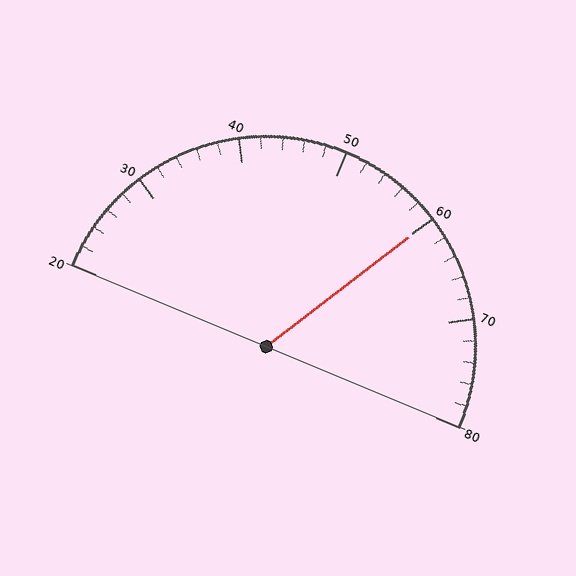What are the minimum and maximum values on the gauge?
The gauge ranges from 20 to 80.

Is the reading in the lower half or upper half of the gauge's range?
The reading is in the upper half of the range (20 to 80).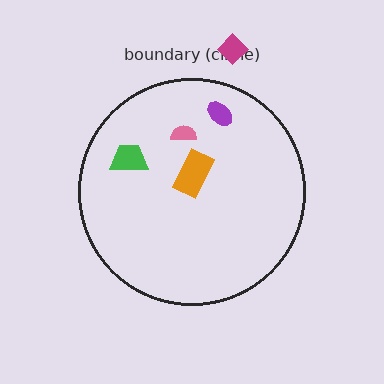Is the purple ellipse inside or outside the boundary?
Inside.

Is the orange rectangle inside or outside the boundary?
Inside.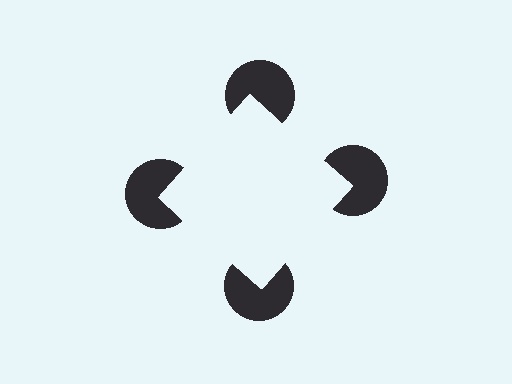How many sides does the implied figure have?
4 sides.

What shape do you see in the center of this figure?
An illusory square — its edges are inferred from the aligned wedge cuts in the pac-man discs, not physically drawn.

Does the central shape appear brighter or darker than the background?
It typically appears slightly brighter than the background, even though no actual brightness change is drawn.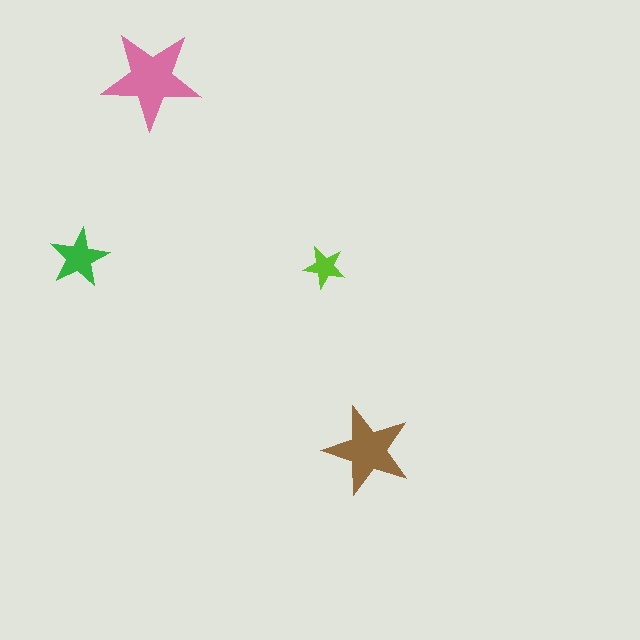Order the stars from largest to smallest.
the pink one, the brown one, the green one, the lime one.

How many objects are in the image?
There are 4 objects in the image.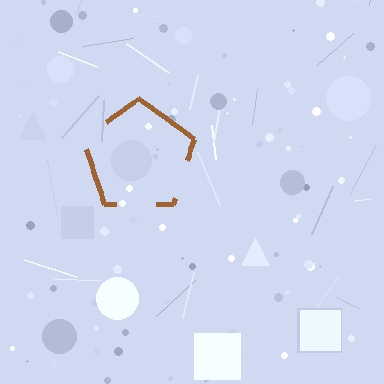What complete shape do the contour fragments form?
The contour fragments form a pentagon.